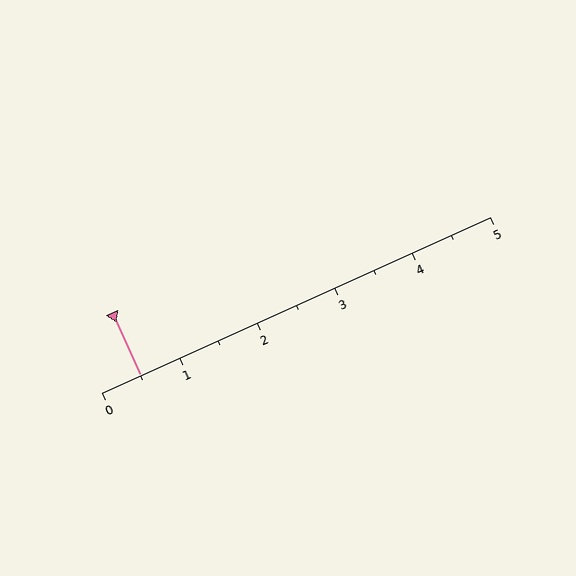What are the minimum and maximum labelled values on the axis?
The axis runs from 0 to 5.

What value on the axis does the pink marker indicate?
The marker indicates approximately 0.5.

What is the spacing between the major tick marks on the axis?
The major ticks are spaced 1 apart.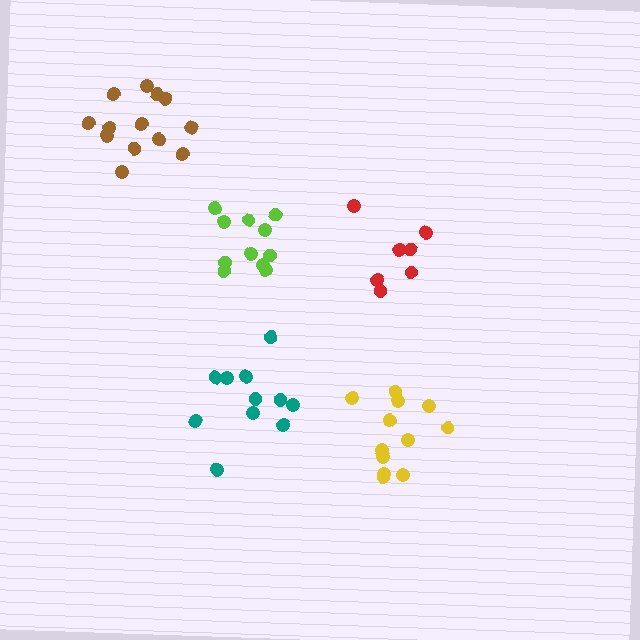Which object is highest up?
The brown cluster is topmost.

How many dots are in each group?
Group 1: 13 dots, Group 2: 11 dots, Group 3: 11 dots, Group 4: 12 dots, Group 5: 7 dots (54 total).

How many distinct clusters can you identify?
There are 5 distinct clusters.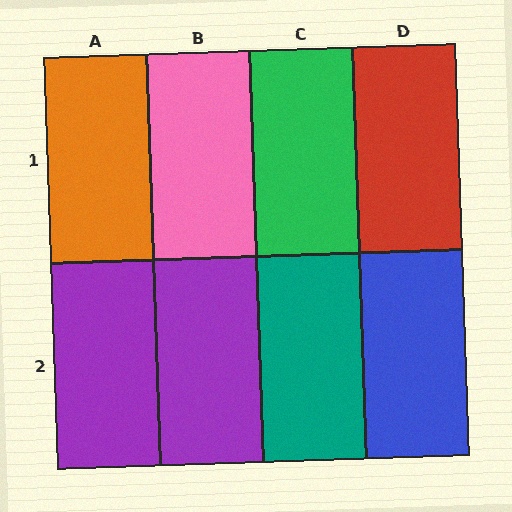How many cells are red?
1 cell is red.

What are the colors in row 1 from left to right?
Orange, pink, green, red.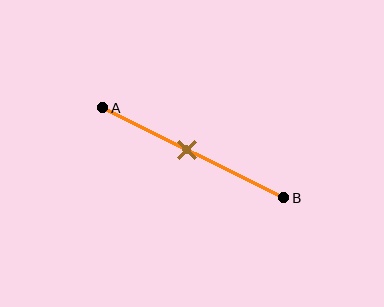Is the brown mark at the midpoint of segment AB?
No, the mark is at about 45% from A, not at the 50% midpoint.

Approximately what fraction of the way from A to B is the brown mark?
The brown mark is approximately 45% of the way from A to B.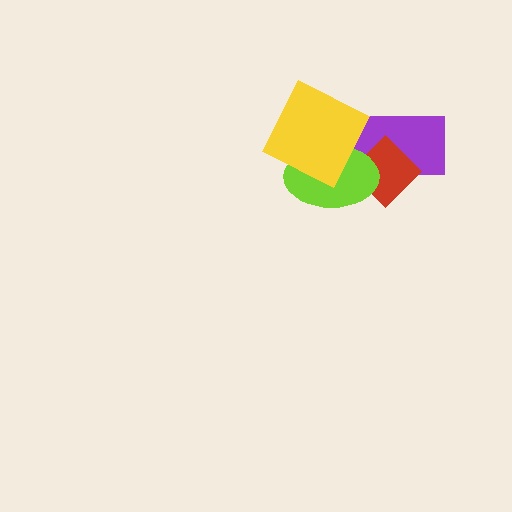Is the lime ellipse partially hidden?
Yes, it is partially covered by another shape.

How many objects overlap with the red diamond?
2 objects overlap with the red diamond.